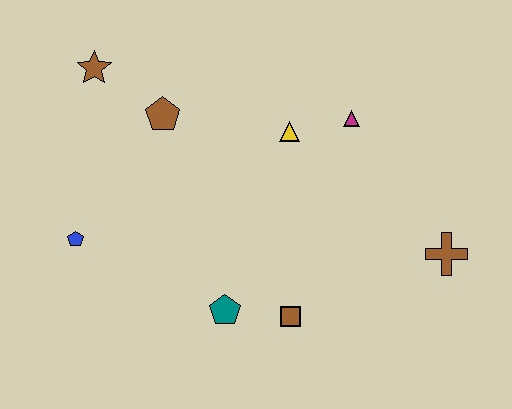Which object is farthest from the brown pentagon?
The brown cross is farthest from the brown pentagon.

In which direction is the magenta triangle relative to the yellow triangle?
The magenta triangle is to the right of the yellow triangle.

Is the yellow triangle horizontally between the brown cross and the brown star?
Yes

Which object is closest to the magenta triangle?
The yellow triangle is closest to the magenta triangle.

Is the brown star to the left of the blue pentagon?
No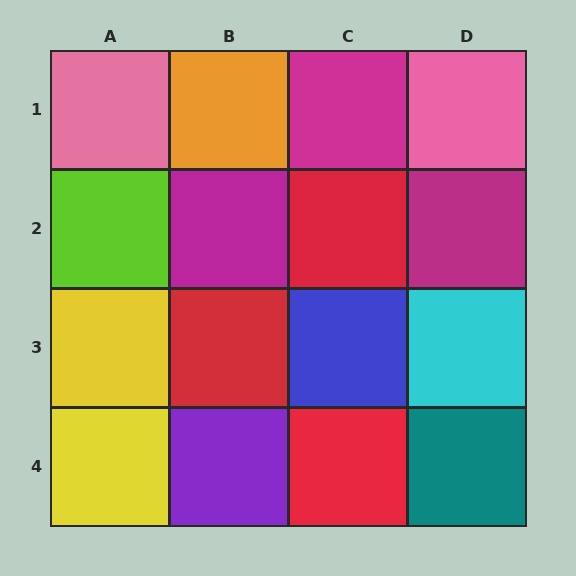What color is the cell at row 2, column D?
Magenta.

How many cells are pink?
2 cells are pink.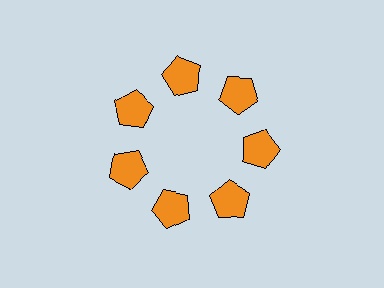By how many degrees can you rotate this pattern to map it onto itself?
The pattern maps onto itself every 51 degrees of rotation.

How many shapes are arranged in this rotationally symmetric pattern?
There are 7 shapes, arranged in 7 groups of 1.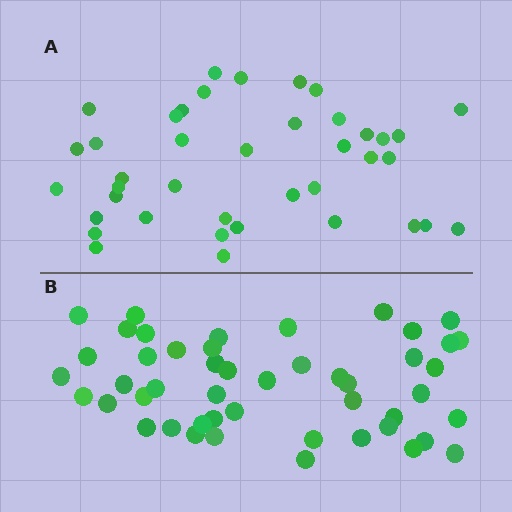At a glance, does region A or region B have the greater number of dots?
Region B (the bottom region) has more dots.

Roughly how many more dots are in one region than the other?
Region B has roughly 8 or so more dots than region A.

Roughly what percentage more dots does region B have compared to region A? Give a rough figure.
About 20% more.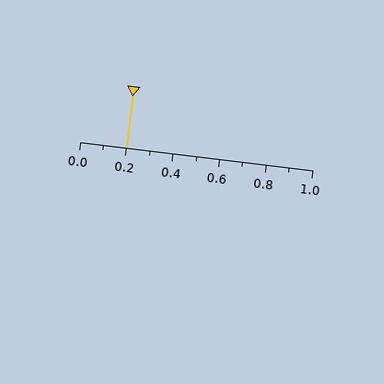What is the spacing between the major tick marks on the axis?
The major ticks are spaced 0.2 apart.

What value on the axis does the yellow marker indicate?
The marker indicates approximately 0.2.